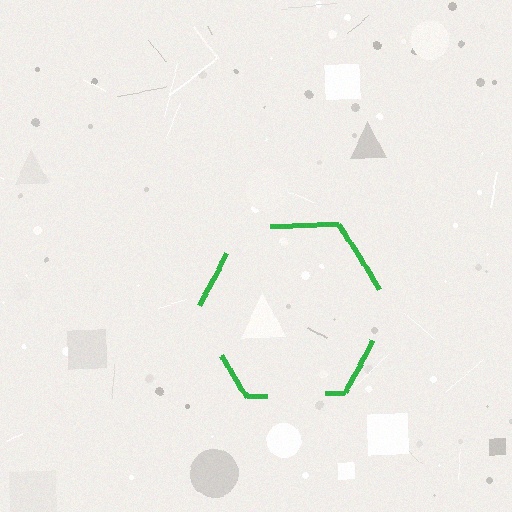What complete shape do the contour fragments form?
The contour fragments form a hexagon.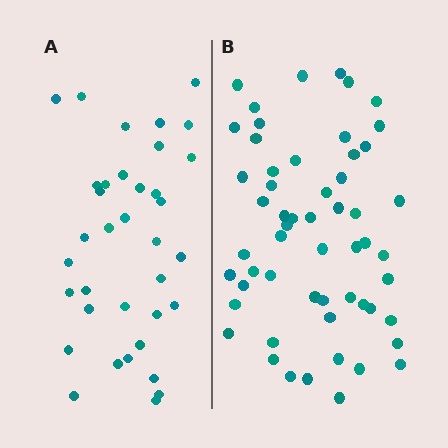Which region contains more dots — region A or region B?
Region B (the right region) has more dots.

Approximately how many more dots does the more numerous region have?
Region B has approximately 20 more dots than region A.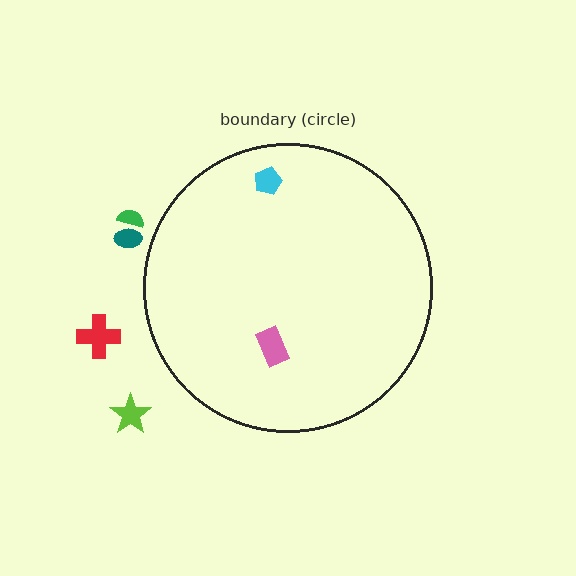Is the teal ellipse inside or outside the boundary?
Outside.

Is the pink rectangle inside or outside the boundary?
Inside.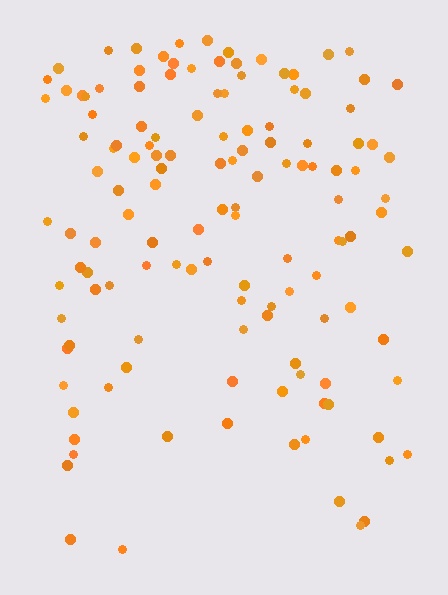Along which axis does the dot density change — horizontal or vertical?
Vertical.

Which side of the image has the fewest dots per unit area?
The bottom.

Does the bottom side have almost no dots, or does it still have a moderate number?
Still a moderate number, just noticeably fewer than the top.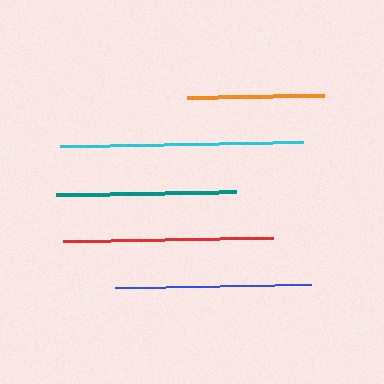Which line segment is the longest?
The cyan line is the longest at approximately 243 pixels.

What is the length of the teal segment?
The teal segment is approximately 179 pixels long.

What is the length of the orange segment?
The orange segment is approximately 137 pixels long.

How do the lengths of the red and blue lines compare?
The red and blue lines are approximately the same length.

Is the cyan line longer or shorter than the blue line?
The cyan line is longer than the blue line.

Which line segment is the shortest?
The orange line is the shortest at approximately 137 pixels.